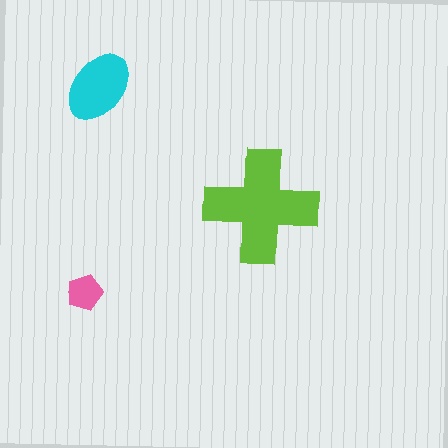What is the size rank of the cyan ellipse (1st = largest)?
2nd.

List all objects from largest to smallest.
The lime cross, the cyan ellipse, the pink pentagon.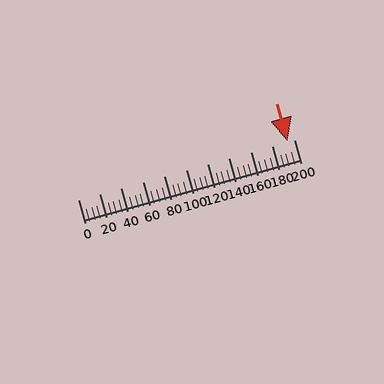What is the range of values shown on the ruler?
The ruler shows values from 0 to 200.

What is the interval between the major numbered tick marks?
The major tick marks are spaced 20 units apart.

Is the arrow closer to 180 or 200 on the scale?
The arrow is closer to 200.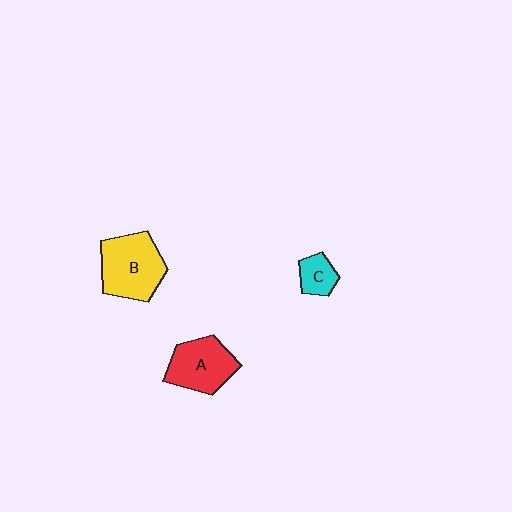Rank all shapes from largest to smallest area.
From largest to smallest: B (yellow), A (red), C (cyan).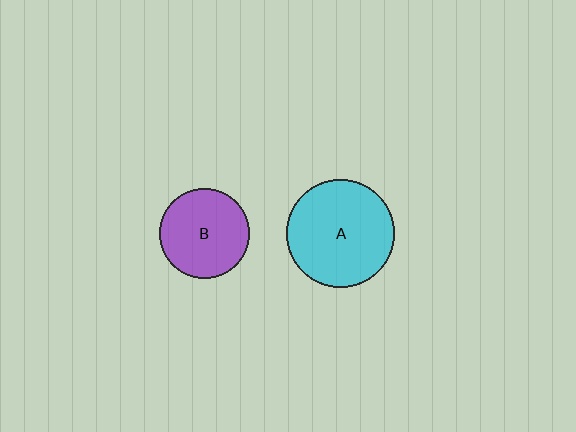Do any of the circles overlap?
No, none of the circles overlap.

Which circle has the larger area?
Circle A (cyan).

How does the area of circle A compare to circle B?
Approximately 1.4 times.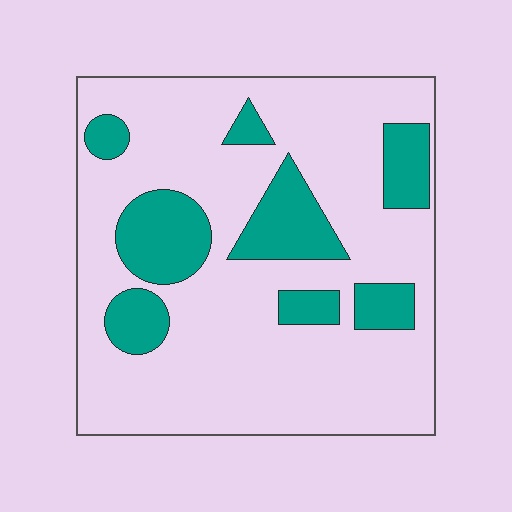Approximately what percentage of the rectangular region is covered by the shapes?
Approximately 25%.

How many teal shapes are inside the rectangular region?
8.